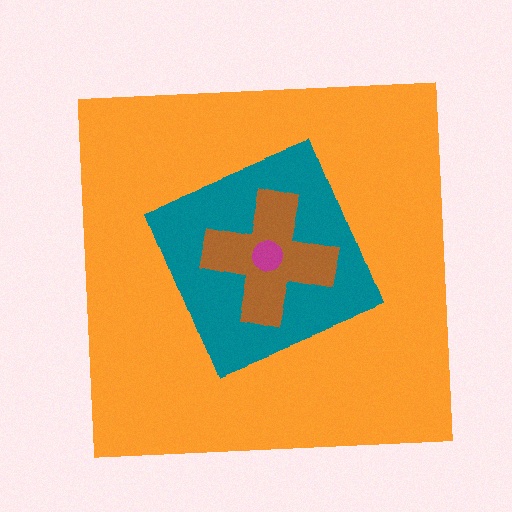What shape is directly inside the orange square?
The teal diamond.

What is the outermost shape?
The orange square.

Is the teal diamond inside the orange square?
Yes.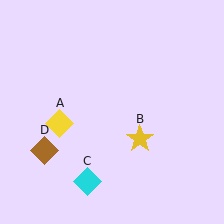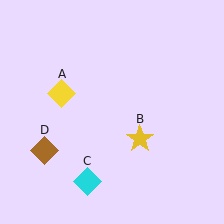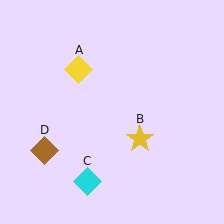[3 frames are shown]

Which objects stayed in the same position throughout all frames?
Yellow star (object B) and cyan diamond (object C) and brown diamond (object D) remained stationary.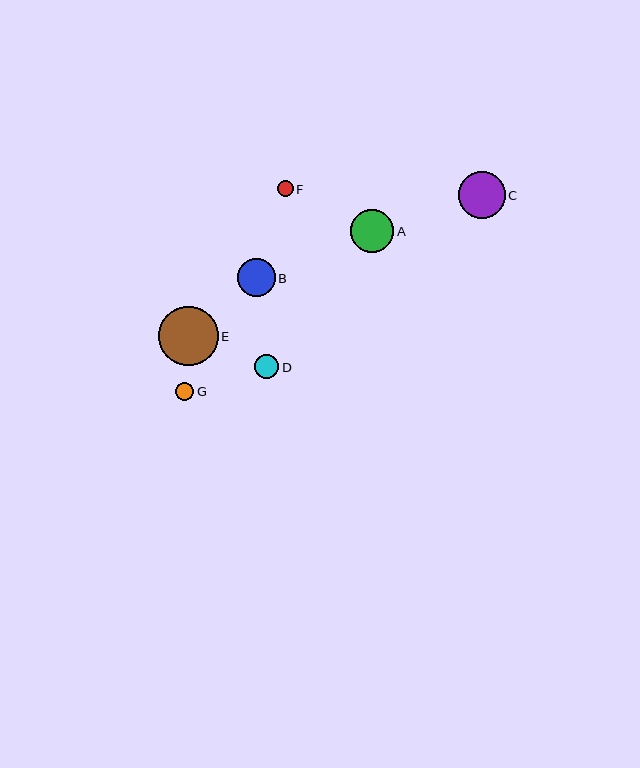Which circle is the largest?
Circle E is the largest with a size of approximately 59 pixels.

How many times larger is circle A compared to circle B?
Circle A is approximately 1.1 times the size of circle B.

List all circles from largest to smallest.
From largest to smallest: E, C, A, B, D, G, F.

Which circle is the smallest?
Circle F is the smallest with a size of approximately 15 pixels.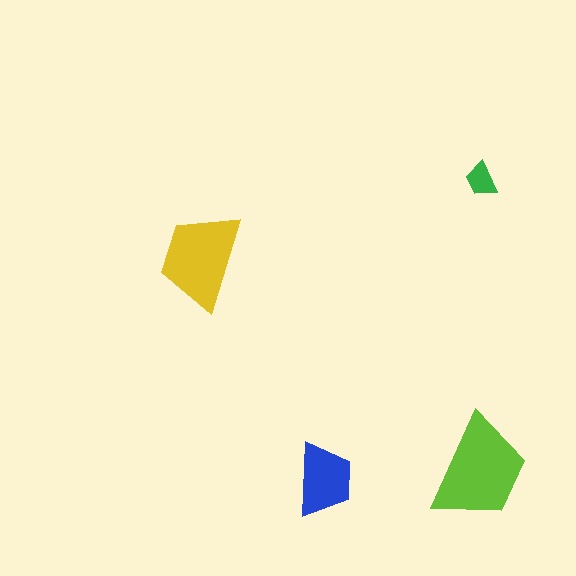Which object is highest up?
The green trapezoid is topmost.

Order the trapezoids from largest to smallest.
the lime one, the yellow one, the blue one, the green one.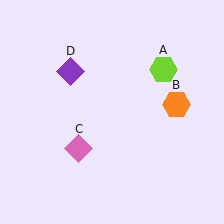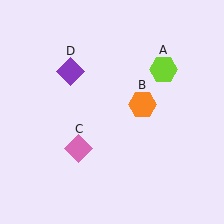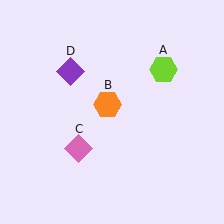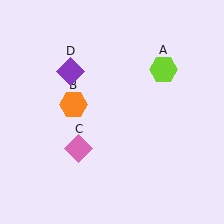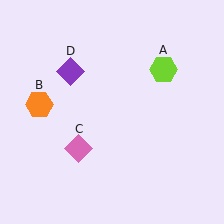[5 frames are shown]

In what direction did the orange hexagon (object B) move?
The orange hexagon (object B) moved left.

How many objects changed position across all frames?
1 object changed position: orange hexagon (object B).